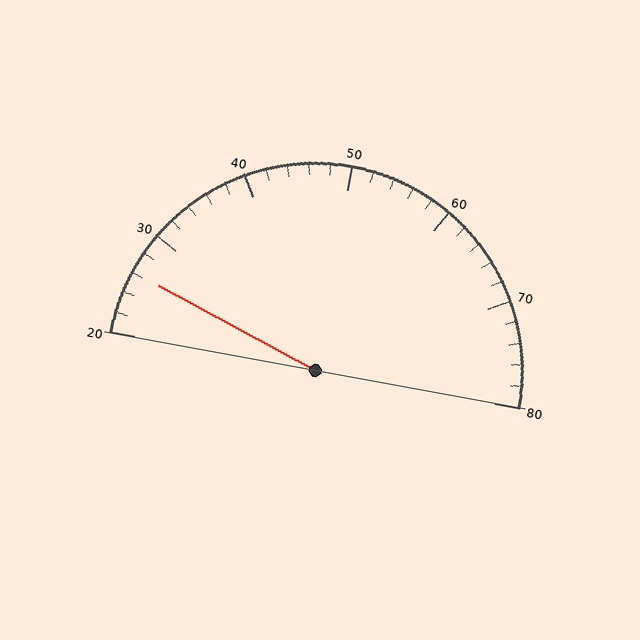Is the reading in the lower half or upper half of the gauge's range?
The reading is in the lower half of the range (20 to 80).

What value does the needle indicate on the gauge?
The needle indicates approximately 26.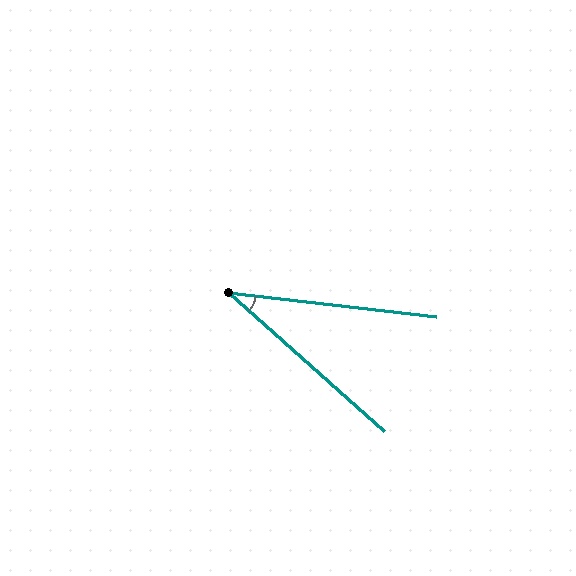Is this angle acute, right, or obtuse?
It is acute.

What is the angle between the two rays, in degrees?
Approximately 35 degrees.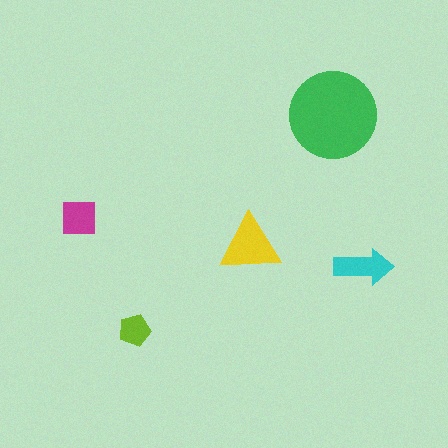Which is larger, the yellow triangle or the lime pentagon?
The yellow triangle.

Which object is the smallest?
The lime pentagon.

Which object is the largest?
The green circle.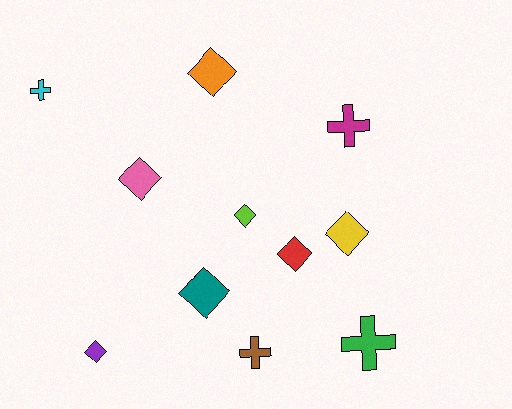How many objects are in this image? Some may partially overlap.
There are 11 objects.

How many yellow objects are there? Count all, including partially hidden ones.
There is 1 yellow object.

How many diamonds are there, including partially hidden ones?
There are 7 diamonds.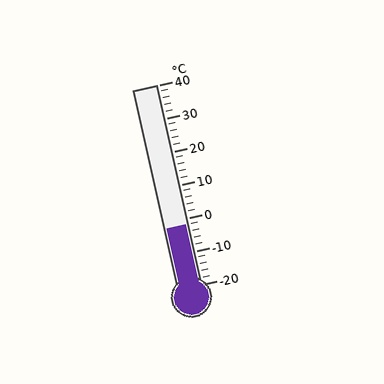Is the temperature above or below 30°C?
The temperature is below 30°C.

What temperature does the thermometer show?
The thermometer shows approximately -2°C.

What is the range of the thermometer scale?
The thermometer scale ranges from -20°C to 40°C.